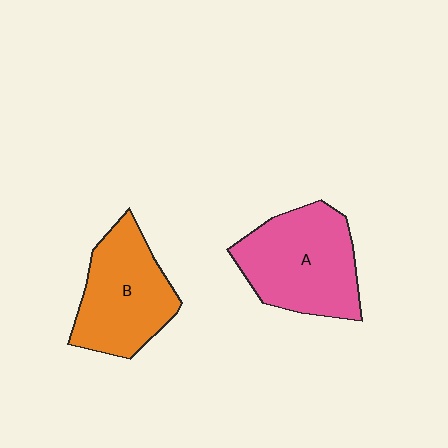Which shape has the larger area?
Shape A (pink).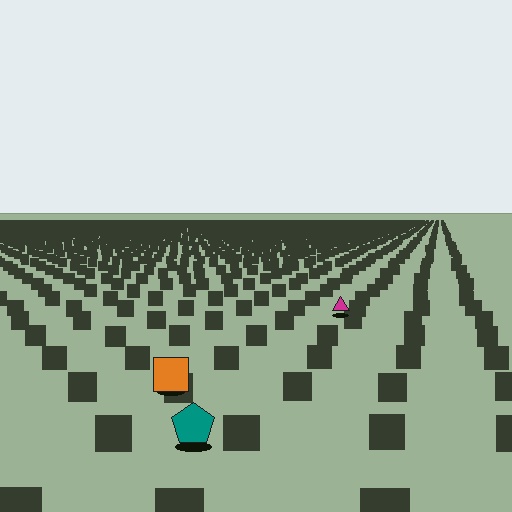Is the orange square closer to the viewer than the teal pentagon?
No. The teal pentagon is closer — you can tell from the texture gradient: the ground texture is coarser near it.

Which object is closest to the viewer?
The teal pentagon is closest. The texture marks near it are larger and more spread out.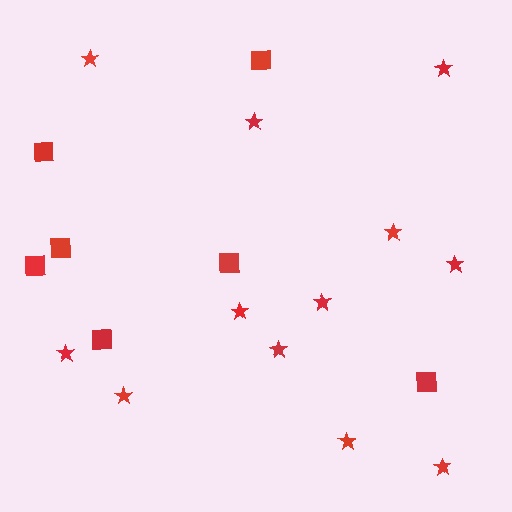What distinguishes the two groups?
There are 2 groups: one group of squares (7) and one group of stars (12).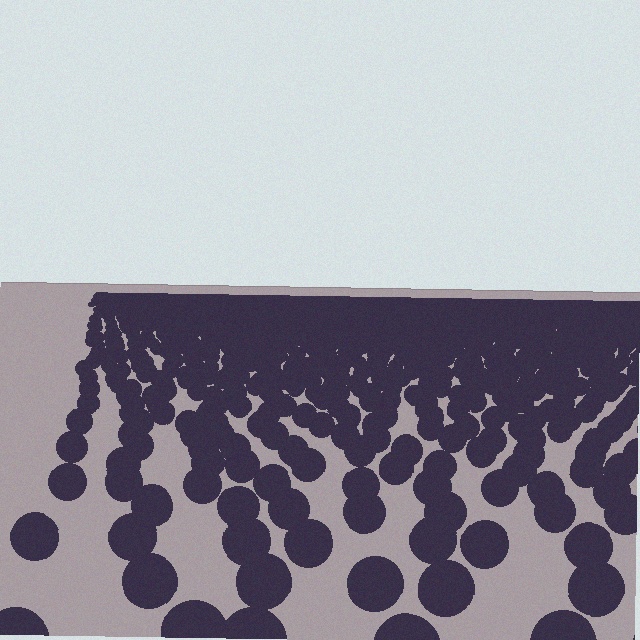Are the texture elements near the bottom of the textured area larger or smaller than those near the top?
Larger. Near the bottom, elements are closer to the viewer and appear at a bigger on-screen size.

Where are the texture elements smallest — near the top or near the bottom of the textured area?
Near the top.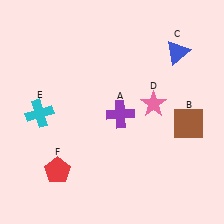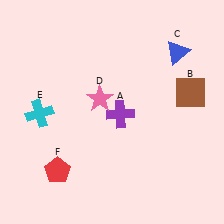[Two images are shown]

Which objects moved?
The objects that moved are: the brown square (B), the pink star (D).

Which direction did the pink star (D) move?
The pink star (D) moved left.